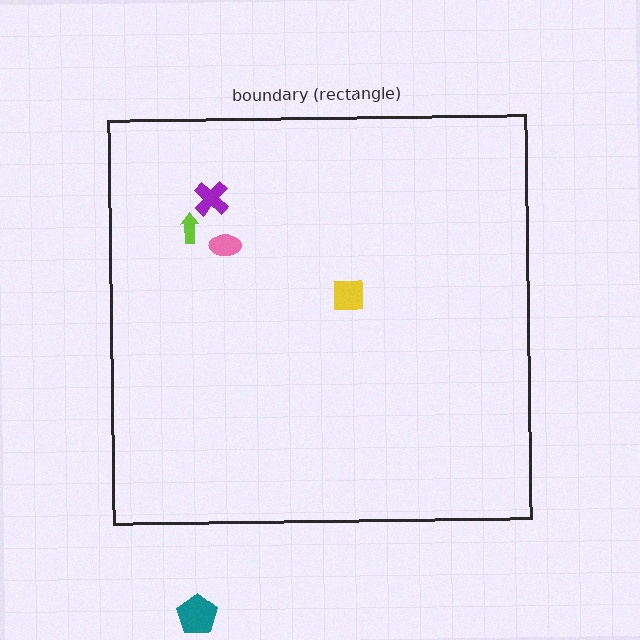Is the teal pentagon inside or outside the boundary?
Outside.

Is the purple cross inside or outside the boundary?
Inside.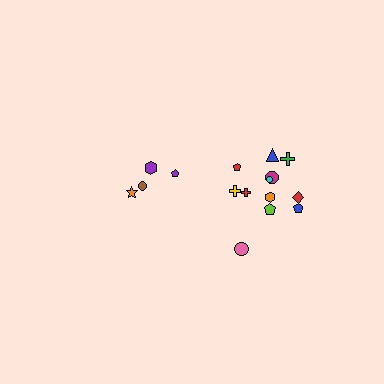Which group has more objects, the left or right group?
The right group.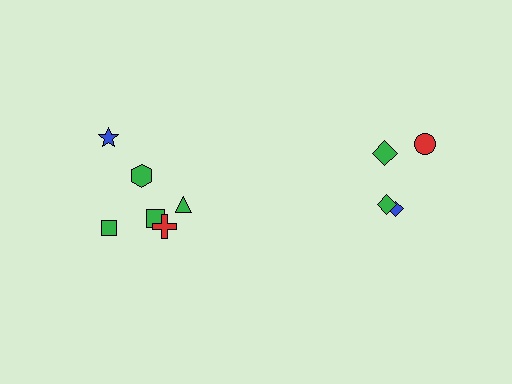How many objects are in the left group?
There are 6 objects.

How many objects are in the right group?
There are 4 objects.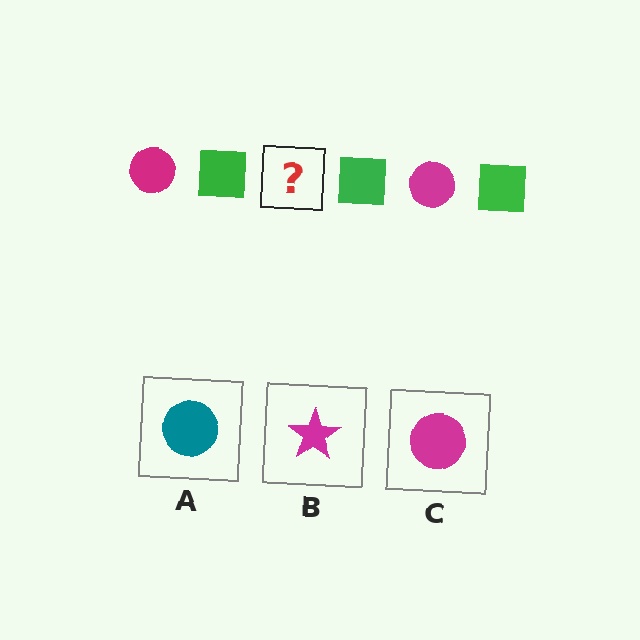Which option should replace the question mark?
Option C.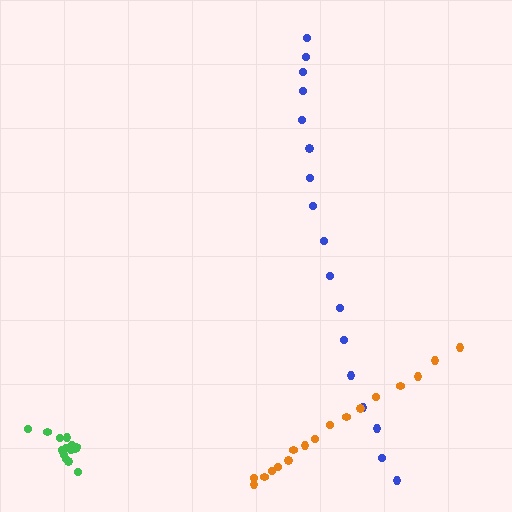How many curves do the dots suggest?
There are 3 distinct paths.